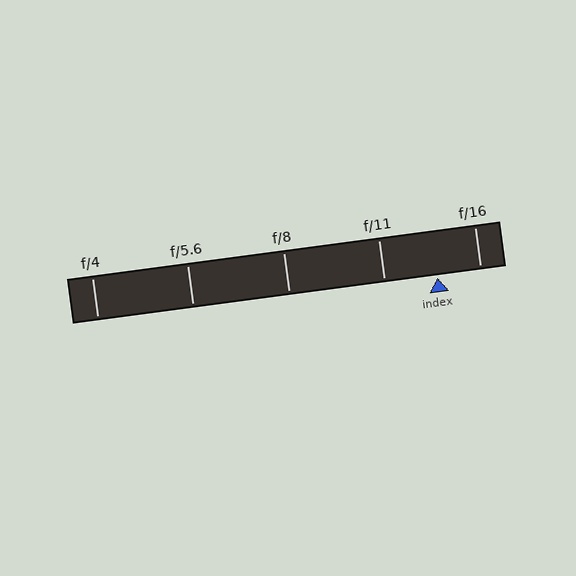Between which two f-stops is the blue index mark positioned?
The index mark is between f/11 and f/16.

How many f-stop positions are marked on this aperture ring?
There are 5 f-stop positions marked.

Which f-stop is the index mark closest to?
The index mark is closest to f/16.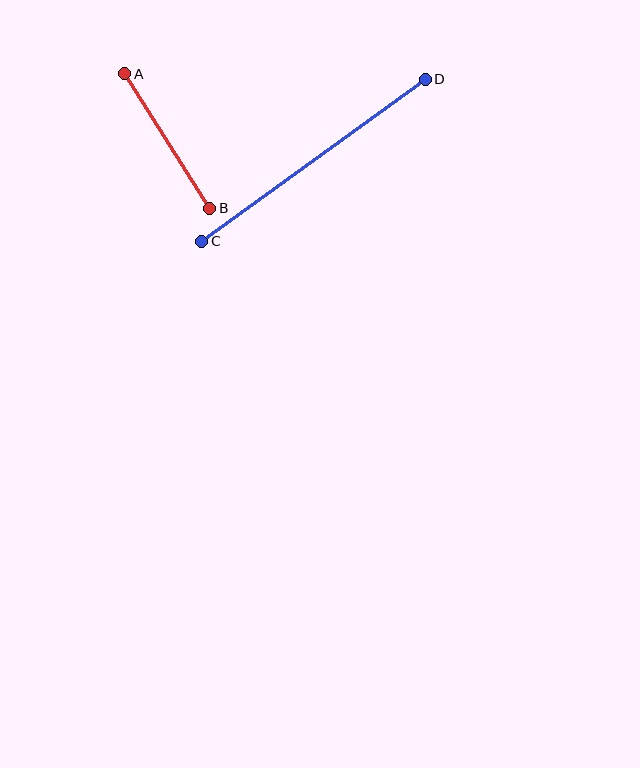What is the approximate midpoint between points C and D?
The midpoint is at approximately (313, 160) pixels.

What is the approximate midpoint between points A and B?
The midpoint is at approximately (167, 141) pixels.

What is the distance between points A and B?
The distance is approximately 159 pixels.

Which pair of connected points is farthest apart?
Points C and D are farthest apart.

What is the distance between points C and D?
The distance is approximately 276 pixels.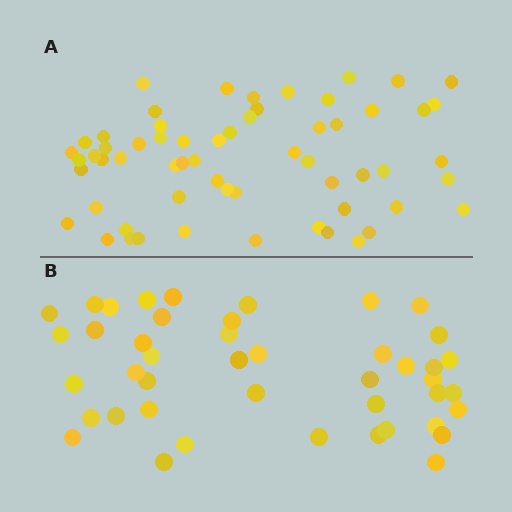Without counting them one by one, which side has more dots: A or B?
Region A (the top region) has more dots.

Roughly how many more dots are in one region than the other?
Region A has approximately 15 more dots than region B.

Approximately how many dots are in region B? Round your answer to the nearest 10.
About 40 dots. (The exact count is 44, which rounds to 40.)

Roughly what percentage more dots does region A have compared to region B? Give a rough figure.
About 35% more.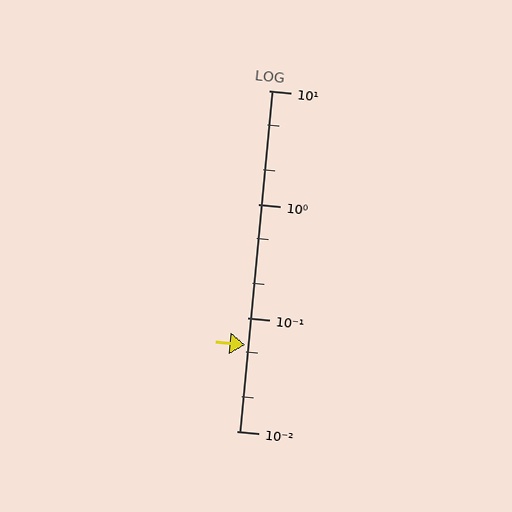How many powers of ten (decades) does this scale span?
The scale spans 3 decades, from 0.01 to 10.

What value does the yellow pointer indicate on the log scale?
The pointer indicates approximately 0.057.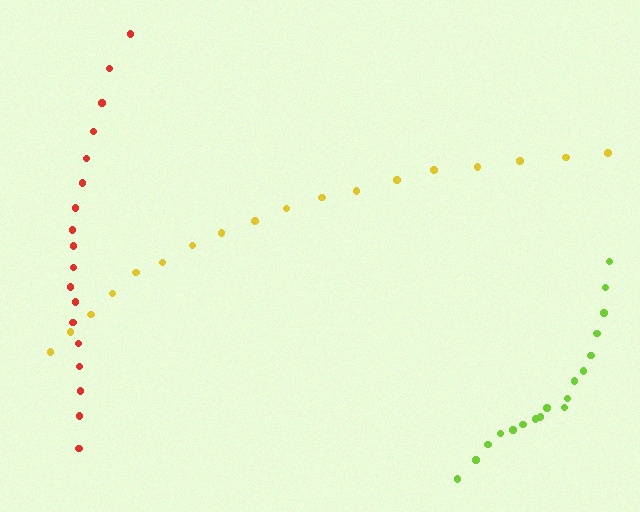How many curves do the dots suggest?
There are 3 distinct paths.